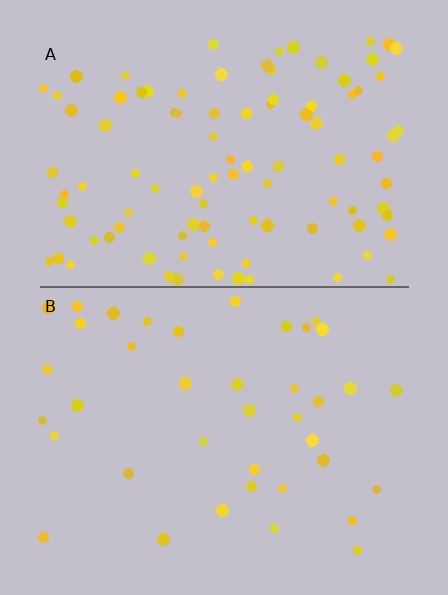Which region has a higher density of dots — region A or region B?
A (the top).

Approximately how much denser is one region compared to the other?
Approximately 2.5× — region A over region B.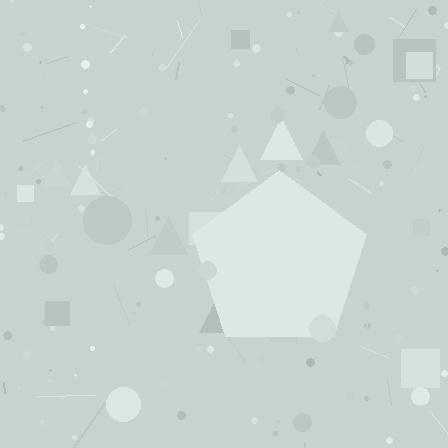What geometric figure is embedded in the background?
A pentagon is embedded in the background.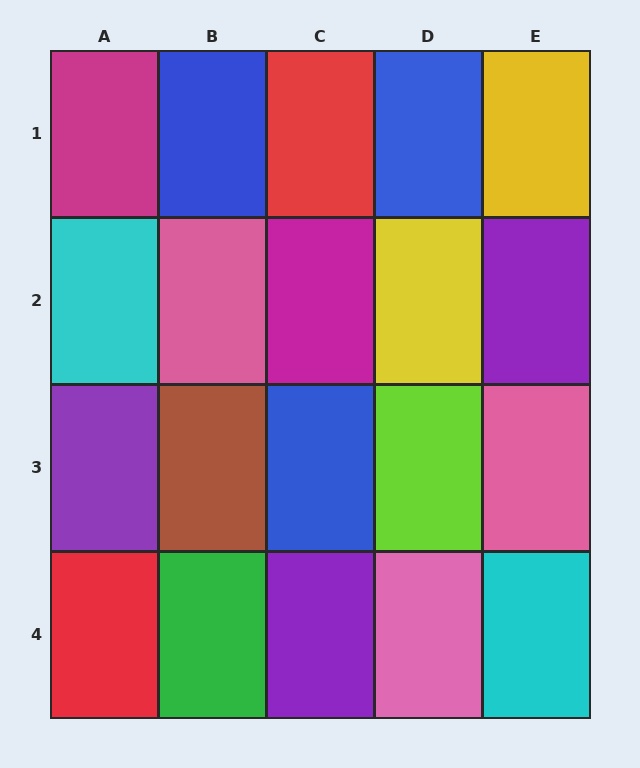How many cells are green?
1 cell is green.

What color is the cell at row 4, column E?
Cyan.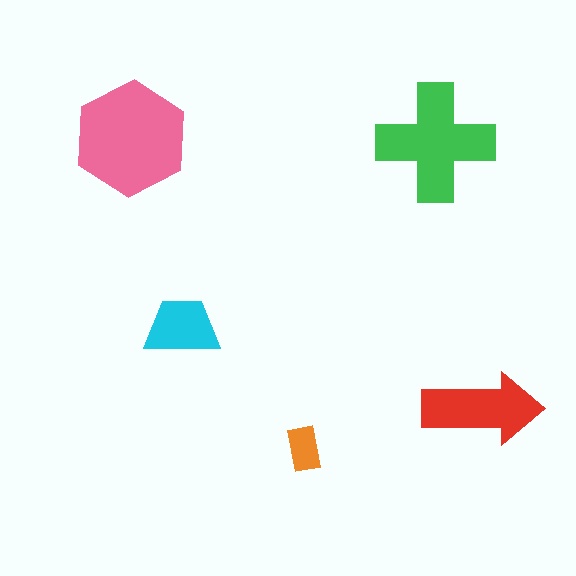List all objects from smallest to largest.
The orange rectangle, the cyan trapezoid, the red arrow, the green cross, the pink hexagon.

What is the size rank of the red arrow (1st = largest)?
3rd.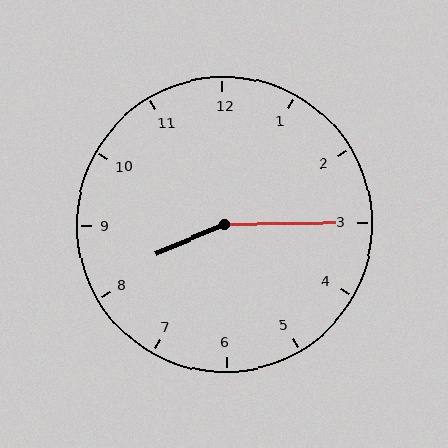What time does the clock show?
8:15.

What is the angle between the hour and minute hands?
Approximately 158 degrees.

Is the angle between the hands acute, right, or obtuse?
It is obtuse.